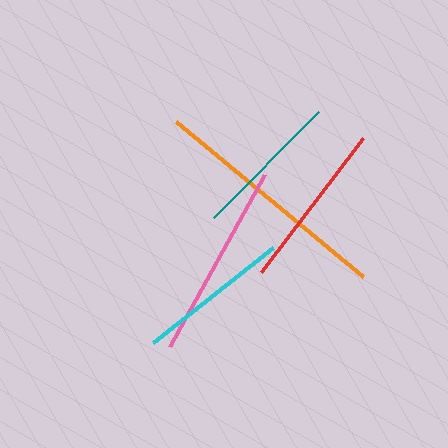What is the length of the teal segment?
The teal segment is approximately 149 pixels long.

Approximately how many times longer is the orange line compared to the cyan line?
The orange line is approximately 1.6 times the length of the cyan line.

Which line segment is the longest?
The orange line is the longest at approximately 243 pixels.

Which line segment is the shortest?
The teal line is the shortest at approximately 149 pixels.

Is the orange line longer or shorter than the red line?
The orange line is longer than the red line.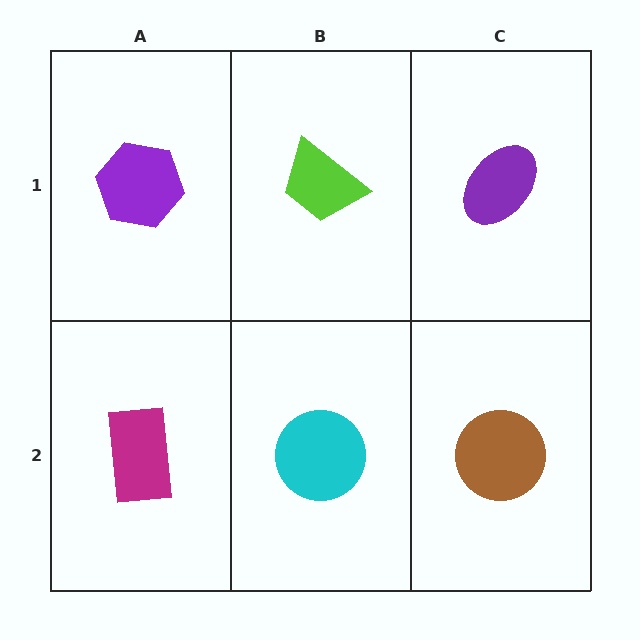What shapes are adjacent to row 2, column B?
A lime trapezoid (row 1, column B), a magenta rectangle (row 2, column A), a brown circle (row 2, column C).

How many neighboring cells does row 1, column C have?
2.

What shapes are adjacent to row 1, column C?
A brown circle (row 2, column C), a lime trapezoid (row 1, column B).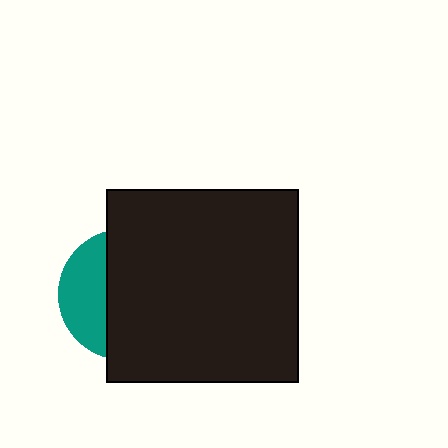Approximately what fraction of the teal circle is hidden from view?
Roughly 67% of the teal circle is hidden behind the black square.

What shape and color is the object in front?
The object in front is a black square.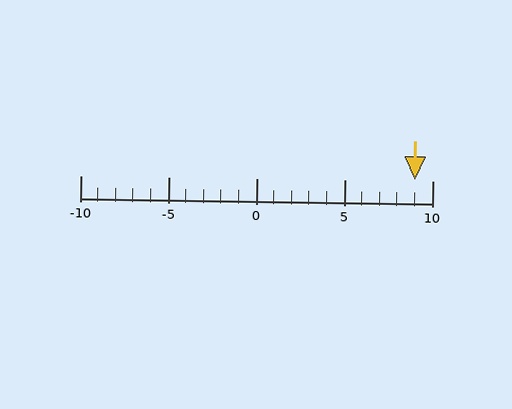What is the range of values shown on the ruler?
The ruler shows values from -10 to 10.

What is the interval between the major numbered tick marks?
The major tick marks are spaced 5 units apart.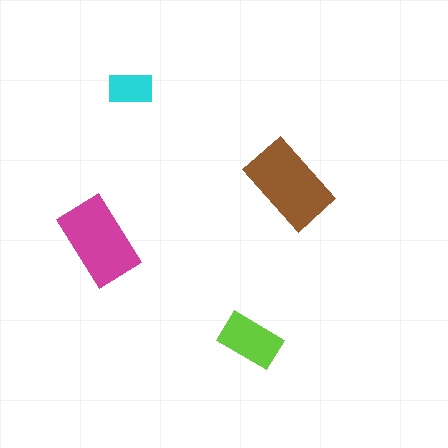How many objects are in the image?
There are 4 objects in the image.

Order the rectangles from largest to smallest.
the brown one, the magenta one, the lime one, the cyan one.